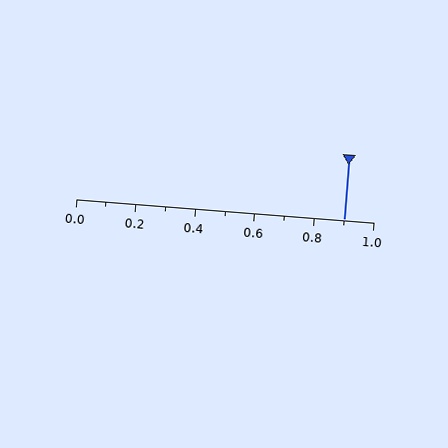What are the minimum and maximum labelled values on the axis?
The axis runs from 0.0 to 1.0.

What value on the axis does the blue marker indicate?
The marker indicates approximately 0.9.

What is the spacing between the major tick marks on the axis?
The major ticks are spaced 0.2 apart.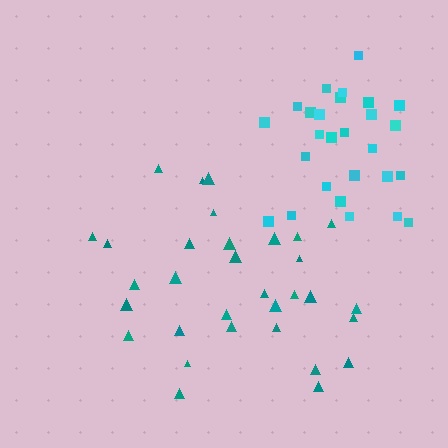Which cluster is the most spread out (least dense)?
Teal.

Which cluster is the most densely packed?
Cyan.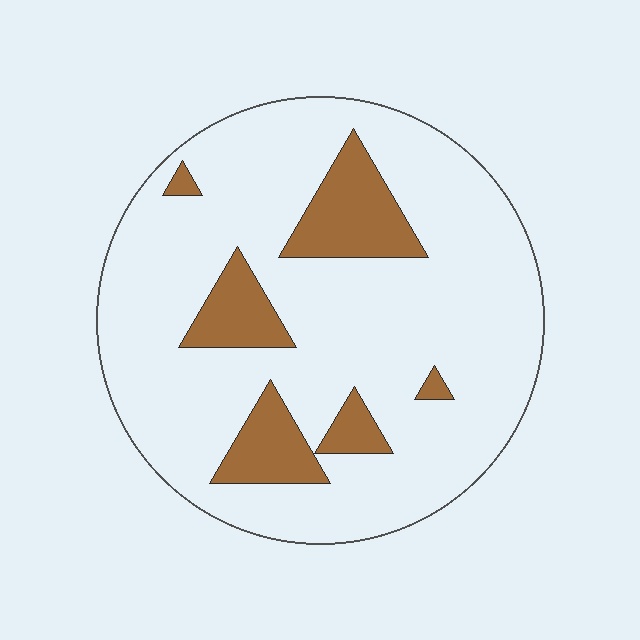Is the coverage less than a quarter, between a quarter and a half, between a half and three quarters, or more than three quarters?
Less than a quarter.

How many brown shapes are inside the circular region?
6.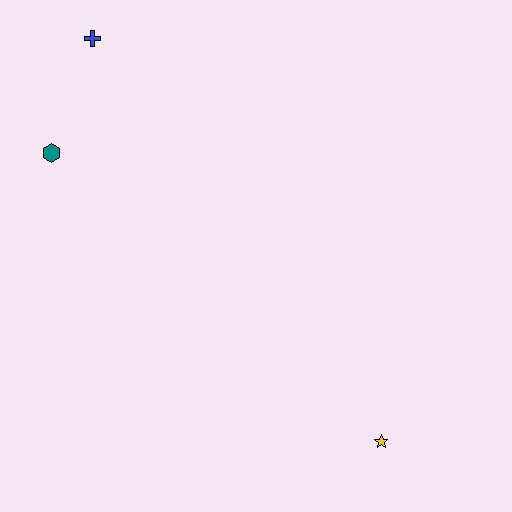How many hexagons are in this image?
There is 1 hexagon.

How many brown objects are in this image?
There are no brown objects.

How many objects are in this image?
There are 3 objects.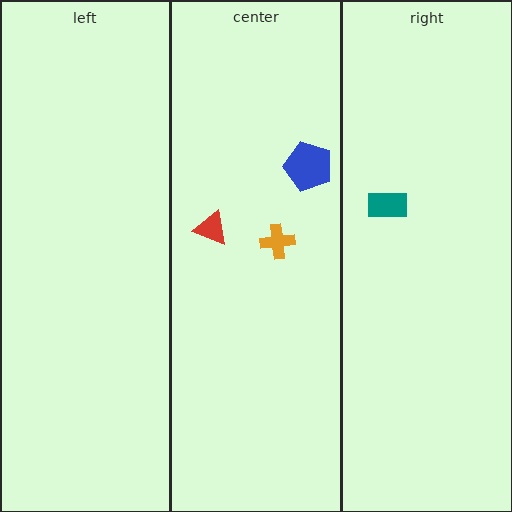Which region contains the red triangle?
The center region.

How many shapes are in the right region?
1.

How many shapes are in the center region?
3.